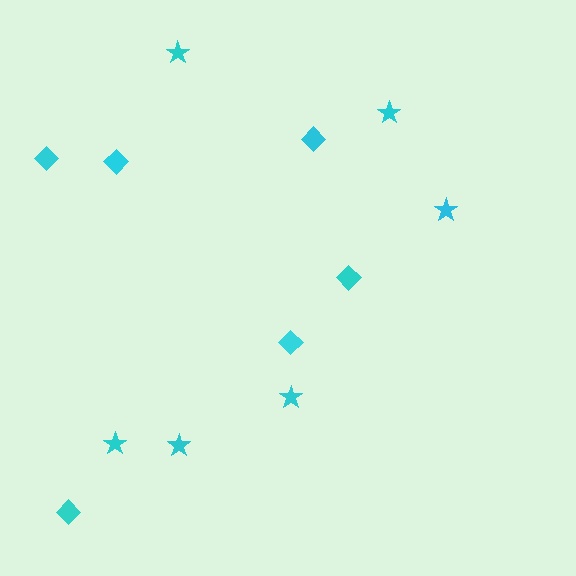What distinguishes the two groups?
There are 2 groups: one group of diamonds (6) and one group of stars (6).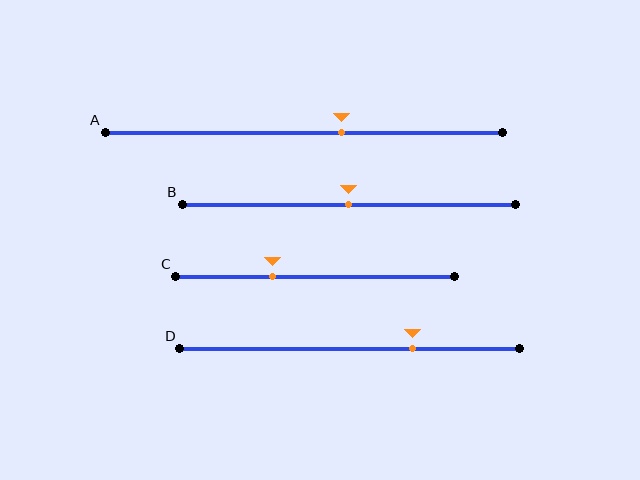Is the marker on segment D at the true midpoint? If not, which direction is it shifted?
No, the marker on segment D is shifted to the right by about 19% of the segment length.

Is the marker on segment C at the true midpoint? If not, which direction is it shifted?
No, the marker on segment C is shifted to the left by about 15% of the segment length.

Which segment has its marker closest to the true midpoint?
Segment B has its marker closest to the true midpoint.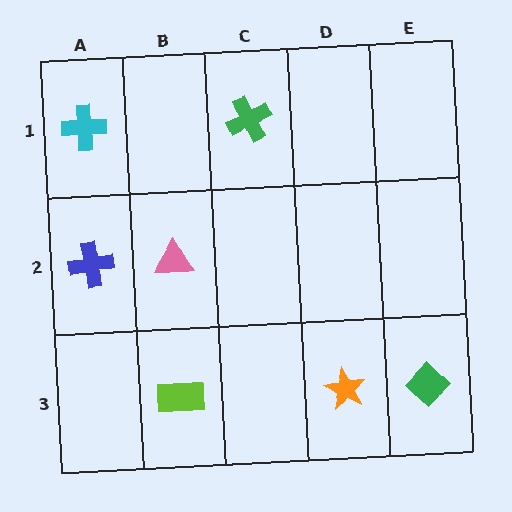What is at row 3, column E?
A green diamond.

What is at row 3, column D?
An orange star.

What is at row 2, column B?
A pink triangle.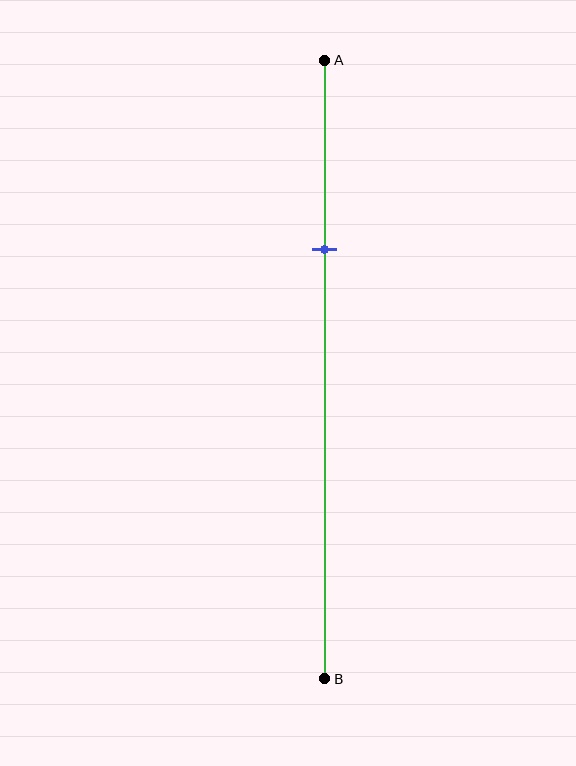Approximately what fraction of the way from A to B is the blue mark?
The blue mark is approximately 30% of the way from A to B.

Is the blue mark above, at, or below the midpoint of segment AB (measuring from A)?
The blue mark is above the midpoint of segment AB.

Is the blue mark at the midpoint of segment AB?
No, the mark is at about 30% from A, not at the 50% midpoint.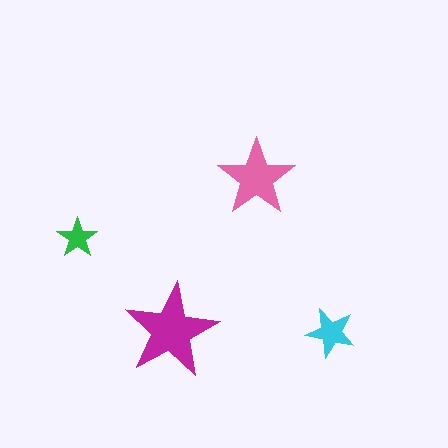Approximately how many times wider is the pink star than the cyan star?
About 1.5 times wider.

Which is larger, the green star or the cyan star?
The cyan one.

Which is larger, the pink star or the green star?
The pink one.